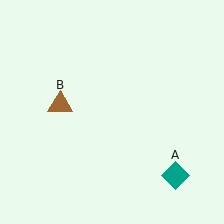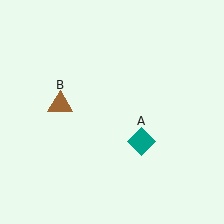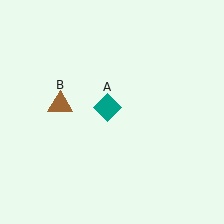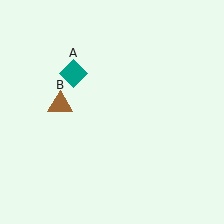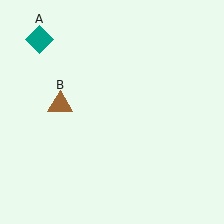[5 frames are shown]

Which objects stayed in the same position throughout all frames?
Brown triangle (object B) remained stationary.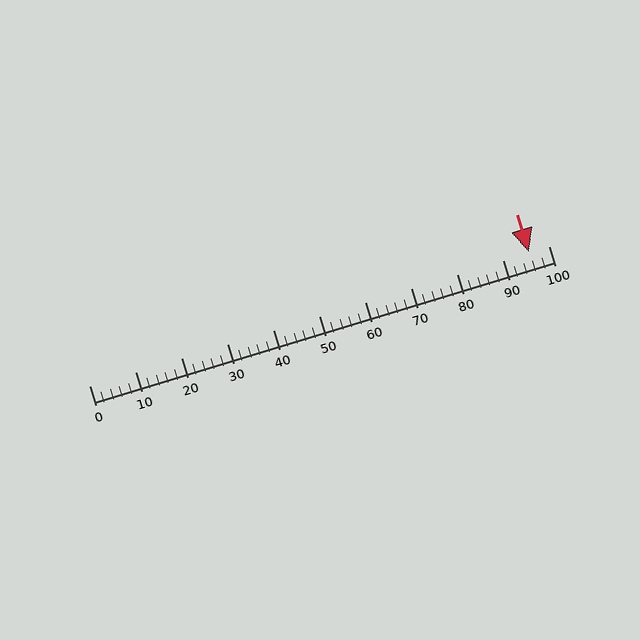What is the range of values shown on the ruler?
The ruler shows values from 0 to 100.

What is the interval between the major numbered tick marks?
The major tick marks are spaced 10 units apart.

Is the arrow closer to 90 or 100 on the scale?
The arrow is closer to 100.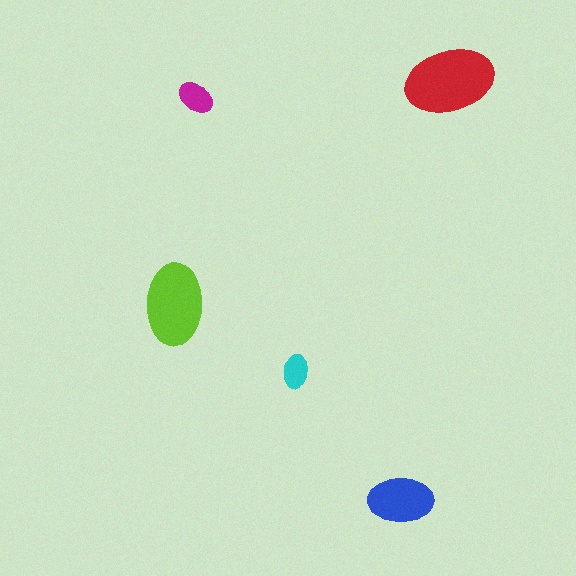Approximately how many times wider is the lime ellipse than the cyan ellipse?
About 2.5 times wider.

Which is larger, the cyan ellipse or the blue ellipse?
The blue one.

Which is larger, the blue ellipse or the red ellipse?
The red one.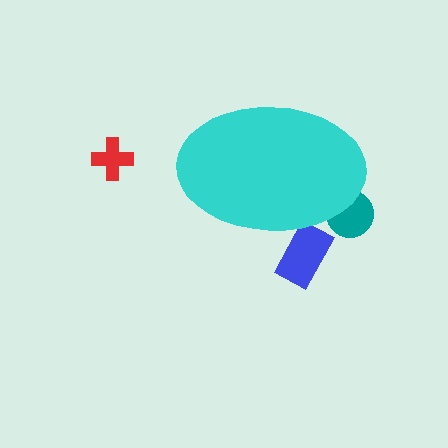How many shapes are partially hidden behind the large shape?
2 shapes are partially hidden.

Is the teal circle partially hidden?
Yes, the teal circle is partially hidden behind the cyan ellipse.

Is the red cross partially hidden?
No, the red cross is fully visible.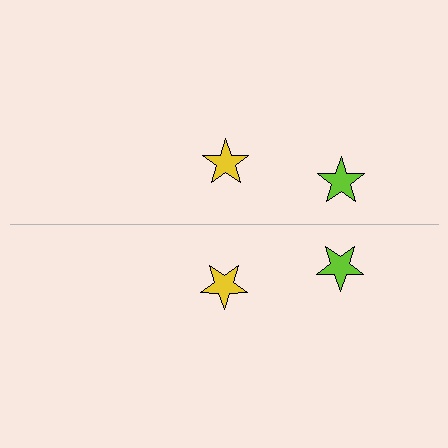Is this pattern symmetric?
Yes, this pattern has bilateral (reflection) symmetry.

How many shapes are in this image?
There are 4 shapes in this image.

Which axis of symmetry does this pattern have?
The pattern has a horizontal axis of symmetry running through the center of the image.